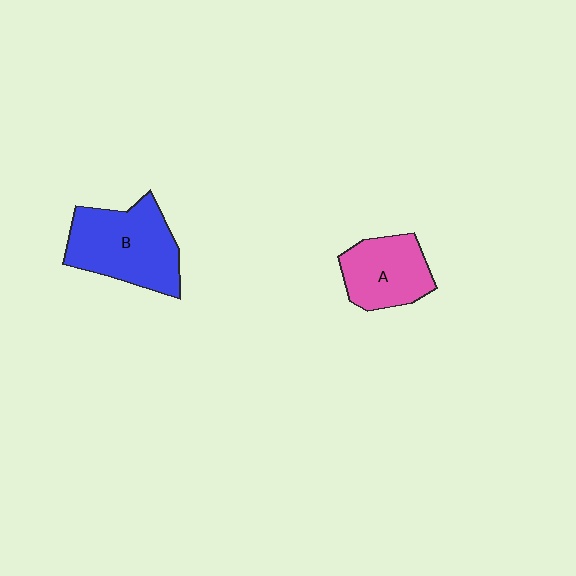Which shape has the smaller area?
Shape A (pink).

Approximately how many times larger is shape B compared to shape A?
Approximately 1.4 times.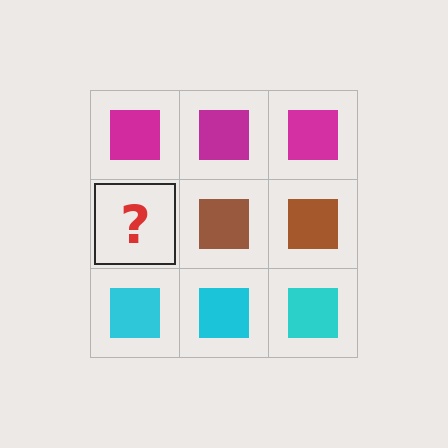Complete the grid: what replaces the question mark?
The question mark should be replaced with a brown square.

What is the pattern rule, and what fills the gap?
The rule is that each row has a consistent color. The gap should be filled with a brown square.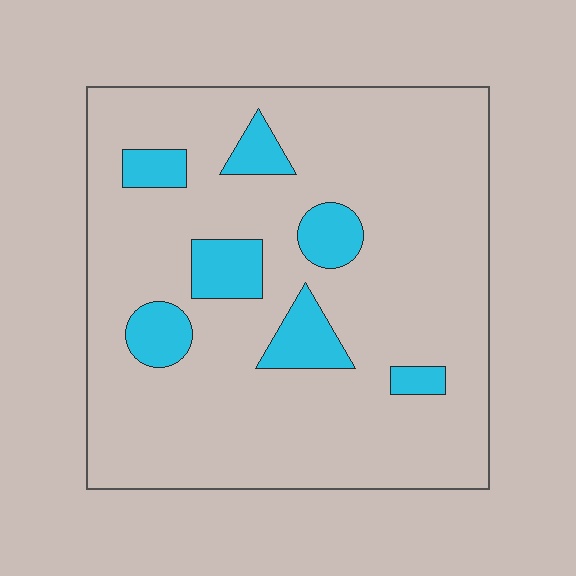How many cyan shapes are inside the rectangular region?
7.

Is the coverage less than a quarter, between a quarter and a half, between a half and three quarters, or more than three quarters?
Less than a quarter.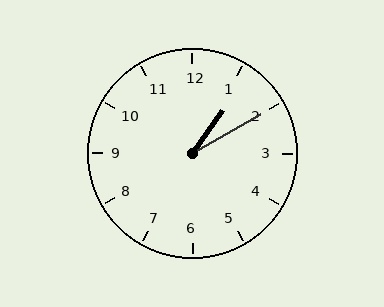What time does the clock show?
1:10.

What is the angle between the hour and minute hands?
Approximately 25 degrees.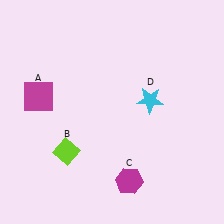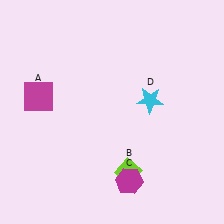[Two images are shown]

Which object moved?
The lime diamond (B) moved right.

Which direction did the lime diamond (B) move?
The lime diamond (B) moved right.